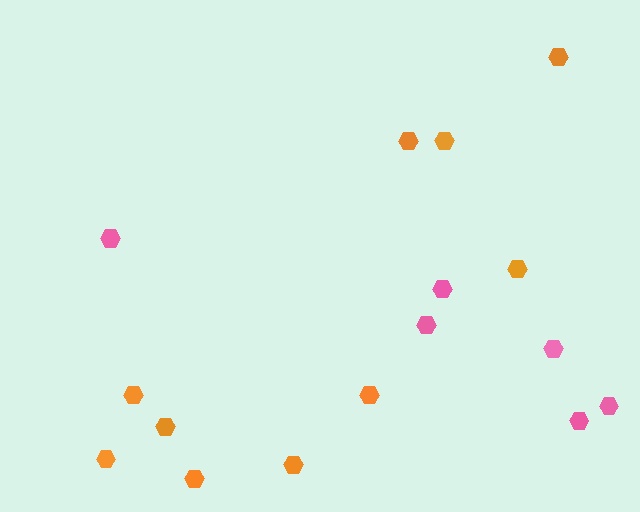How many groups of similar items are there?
There are 2 groups: one group of orange hexagons (10) and one group of pink hexagons (6).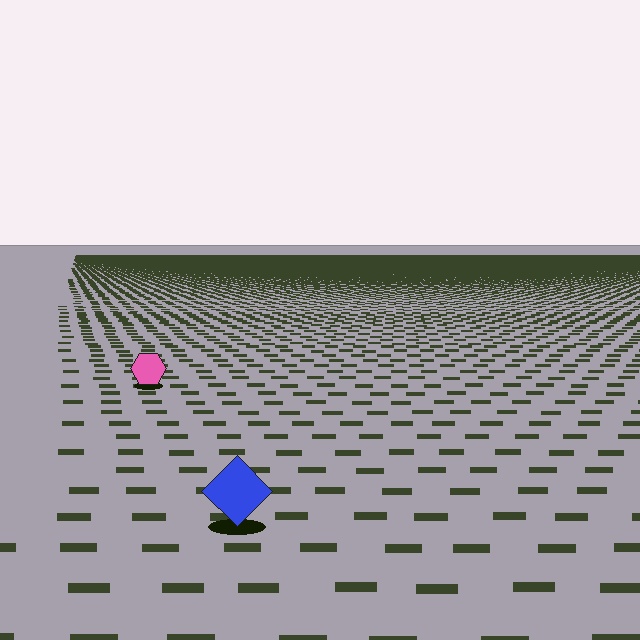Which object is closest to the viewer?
The blue diamond is closest. The texture marks near it are larger and more spread out.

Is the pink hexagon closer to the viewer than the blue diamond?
No. The blue diamond is closer — you can tell from the texture gradient: the ground texture is coarser near it.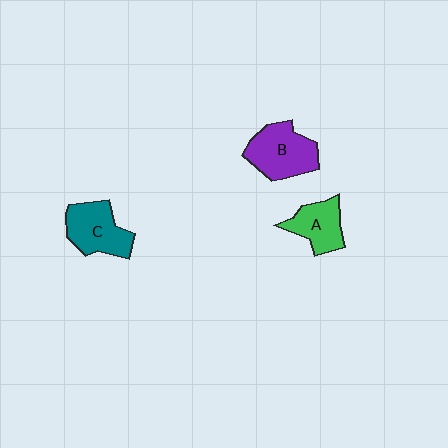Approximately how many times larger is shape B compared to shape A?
Approximately 1.4 times.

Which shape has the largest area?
Shape B (purple).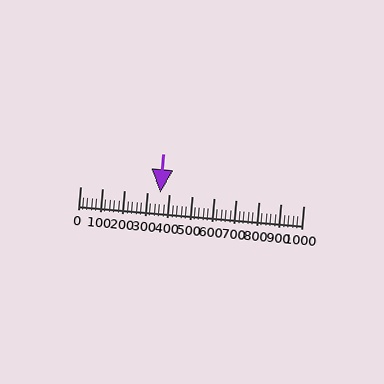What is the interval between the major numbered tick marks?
The major tick marks are spaced 100 units apart.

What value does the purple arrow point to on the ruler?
The purple arrow points to approximately 360.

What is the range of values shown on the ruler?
The ruler shows values from 0 to 1000.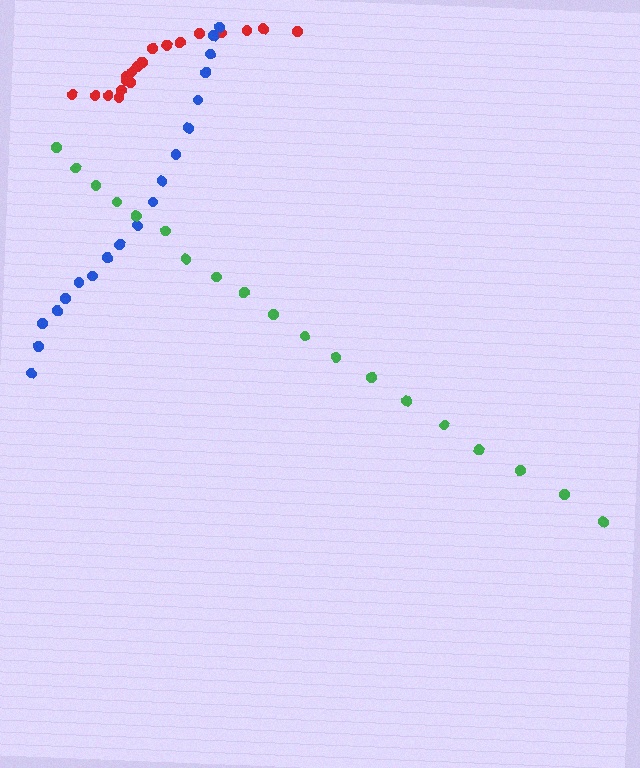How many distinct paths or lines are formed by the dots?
There are 3 distinct paths.